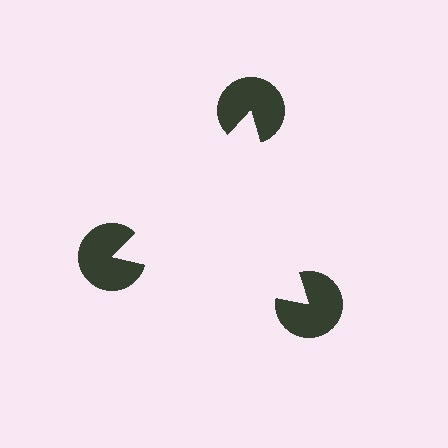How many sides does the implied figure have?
3 sides.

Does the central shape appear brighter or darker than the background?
It typically appears slightly brighter than the background, even though no actual brightness change is drawn.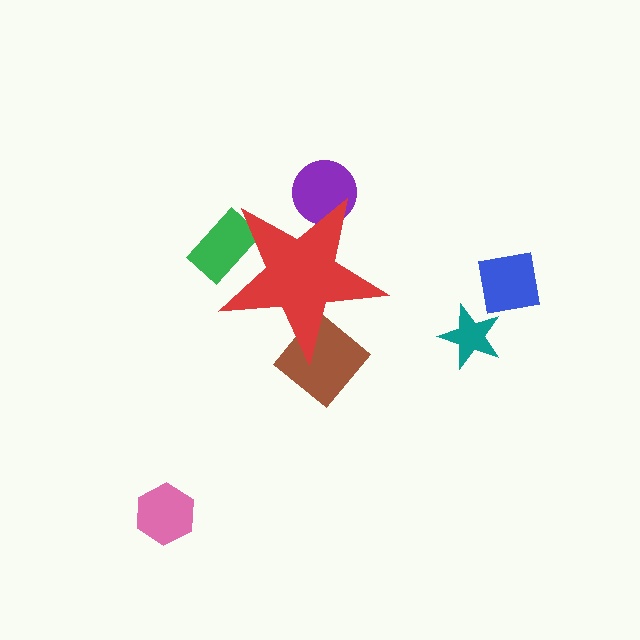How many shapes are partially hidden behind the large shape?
3 shapes are partially hidden.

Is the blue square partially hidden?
No, the blue square is fully visible.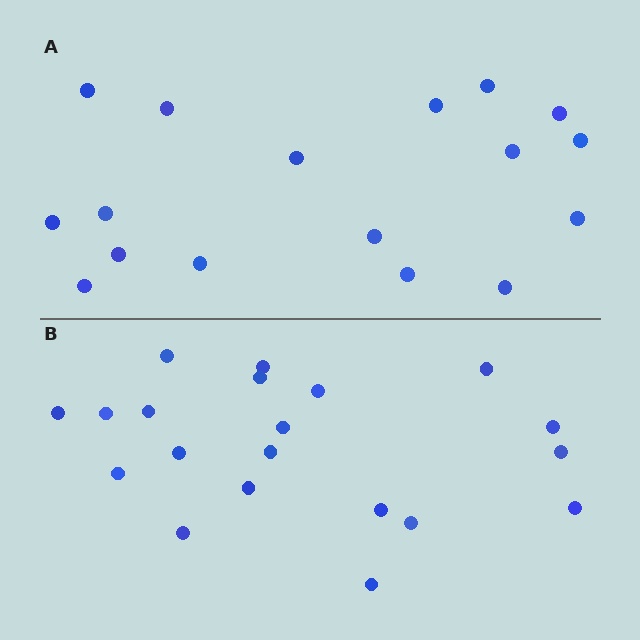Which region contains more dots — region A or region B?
Region B (the bottom region) has more dots.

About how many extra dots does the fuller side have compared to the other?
Region B has just a few more — roughly 2 or 3 more dots than region A.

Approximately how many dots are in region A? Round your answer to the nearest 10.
About 20 dots. (The exact count is 17, which rounds to 20.)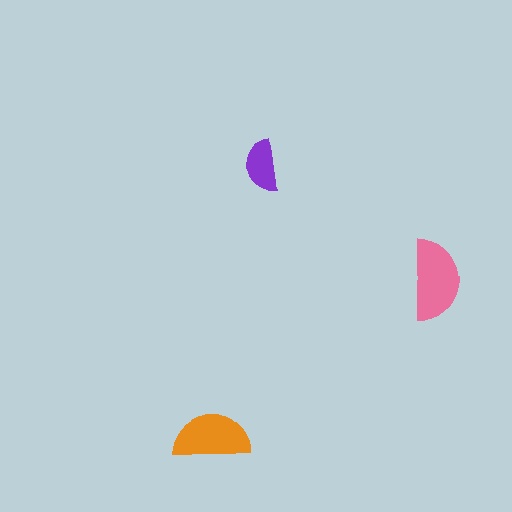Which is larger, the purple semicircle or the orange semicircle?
The orange one.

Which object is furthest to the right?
The pink semicircle is rightmost.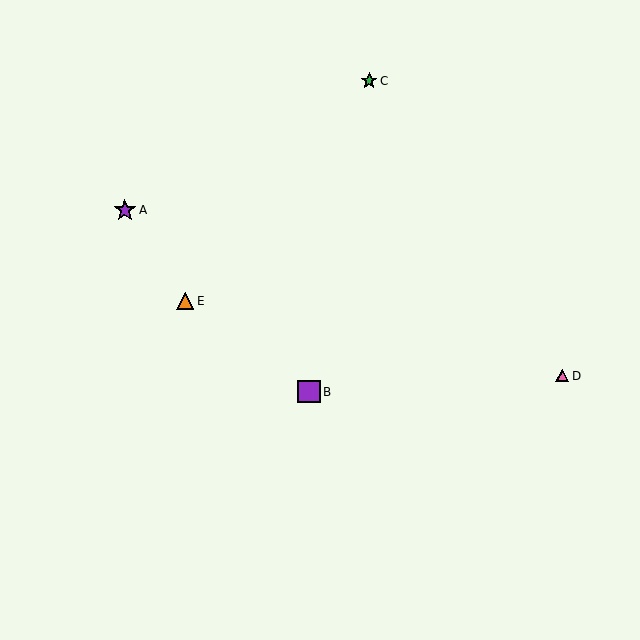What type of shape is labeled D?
Shape D is a pink triangle.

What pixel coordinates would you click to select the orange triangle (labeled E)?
Click at (185, 301) to select the orange triangle E.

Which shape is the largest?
The purple square (labeled B) is the largest.